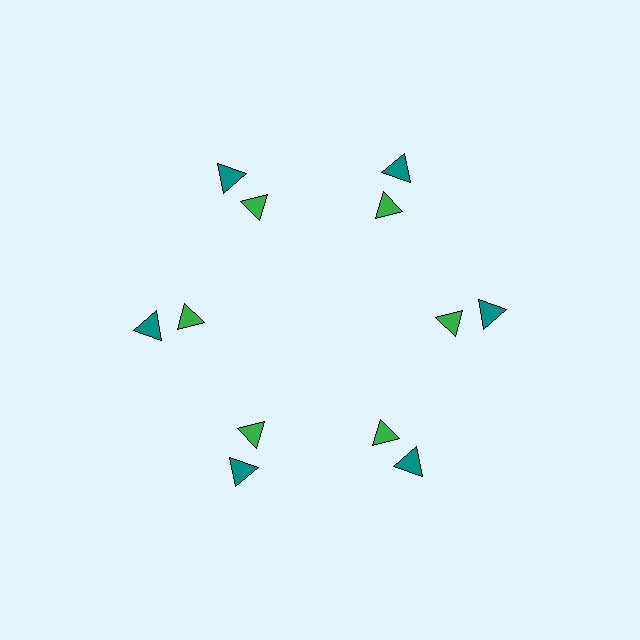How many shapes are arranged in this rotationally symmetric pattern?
There are 12 shapes, arranged in 6 groups of 2.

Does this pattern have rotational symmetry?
Yes, this pattern has 6-fold rotational symmetry. It looks the same after rotating 60 degrees around the center.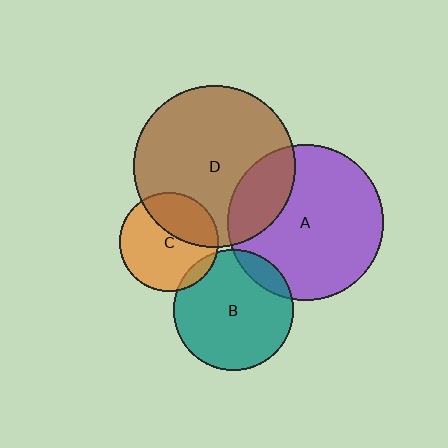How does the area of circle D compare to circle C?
Approximately 2.7 times.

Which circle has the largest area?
Circle D (brown).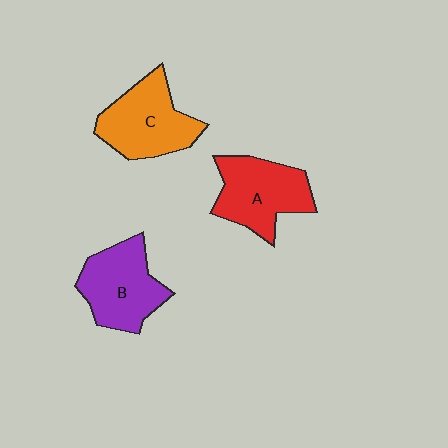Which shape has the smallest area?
Shape B (purple).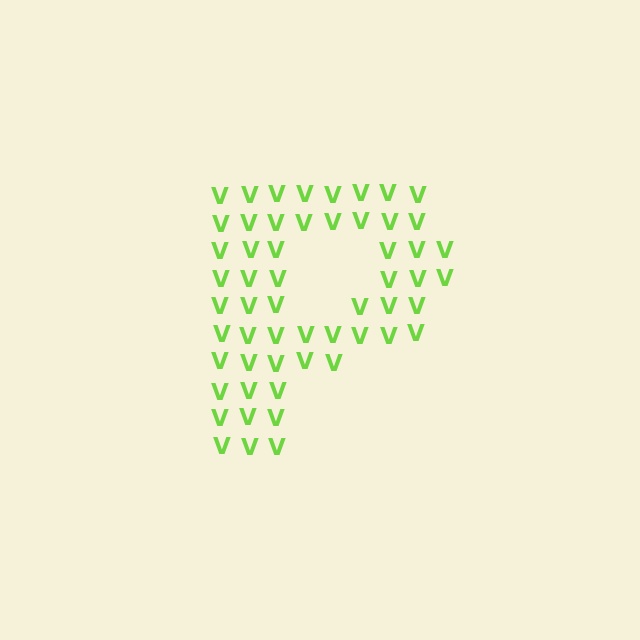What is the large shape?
The large shape is the letter P.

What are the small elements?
The small elements are letter V's.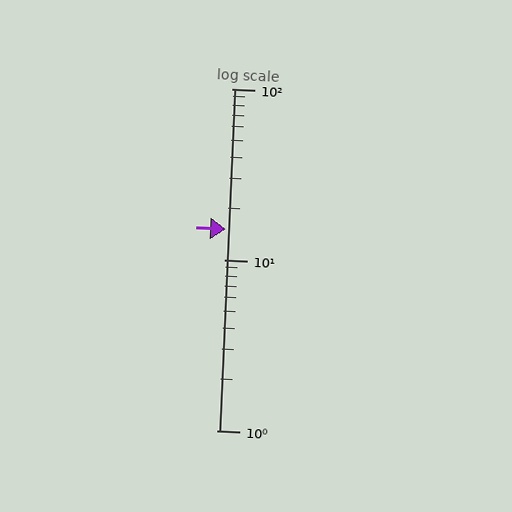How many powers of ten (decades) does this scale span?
The scale spans 2 decades, from 1 to 100.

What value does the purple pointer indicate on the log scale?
The pointer indicates approximately 15.